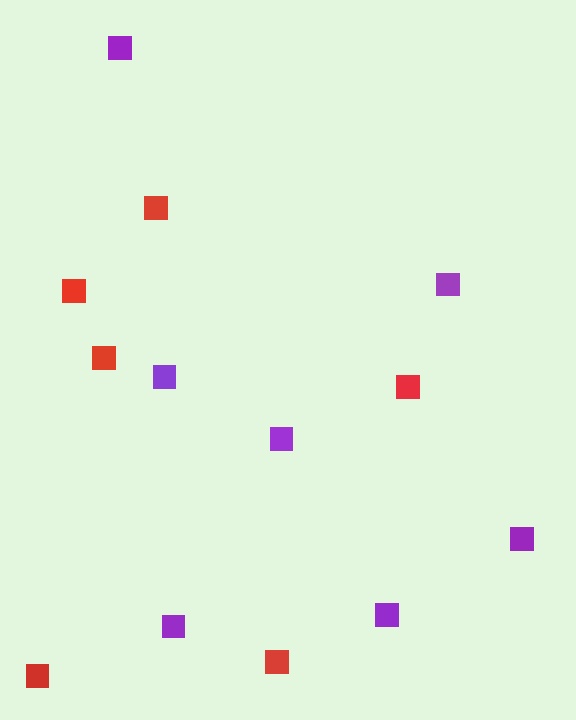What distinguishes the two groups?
There are 2 groups: one group of red squares (6) and one group of purple squares (7).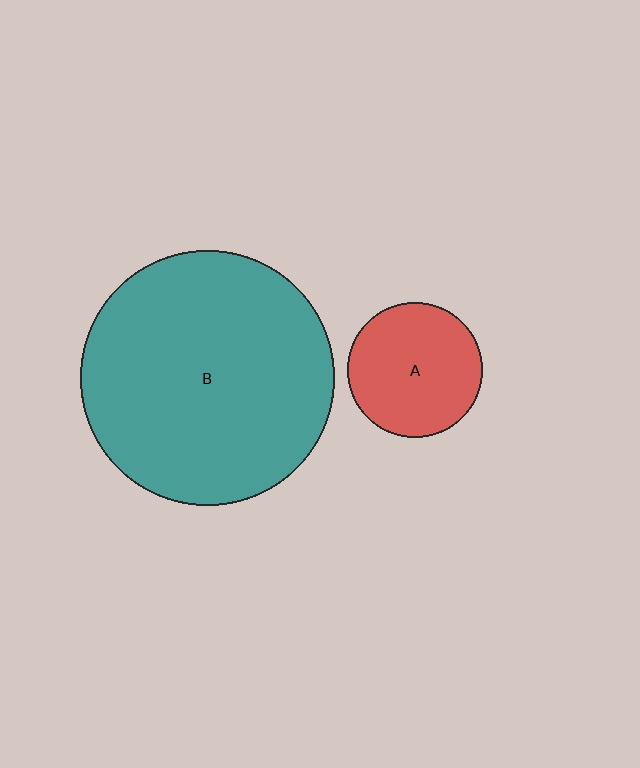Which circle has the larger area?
Circle B (teal).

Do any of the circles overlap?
No, none of the circles overlap.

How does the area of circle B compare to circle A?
Approximately 3.5 times.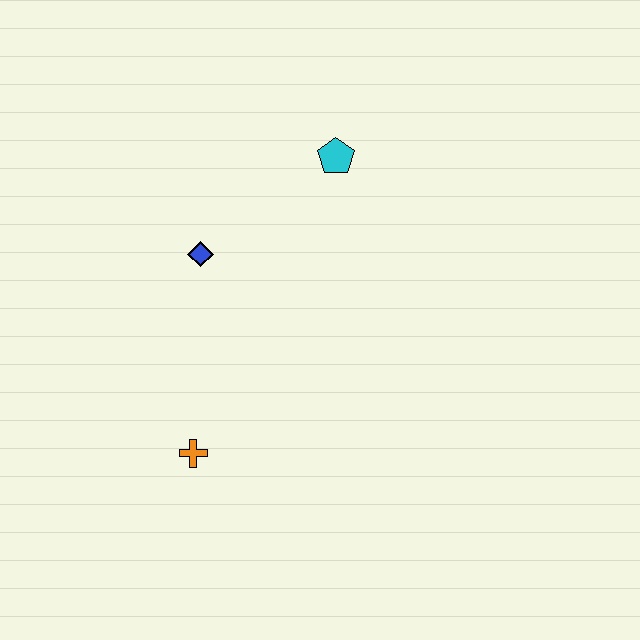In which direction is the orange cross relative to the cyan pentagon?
The orange cross is below the cyan pentagon.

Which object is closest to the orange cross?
The blue diamond is closest to the orange cross.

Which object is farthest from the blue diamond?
The orange cross is farthest from the blue diamond.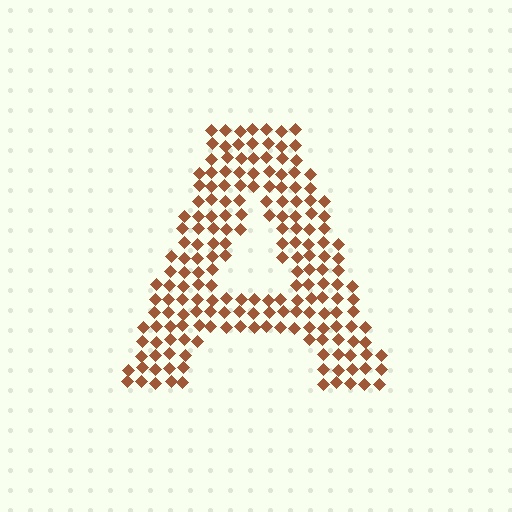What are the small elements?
The small elements are diamonds.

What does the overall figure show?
The overall figure shows the letter A.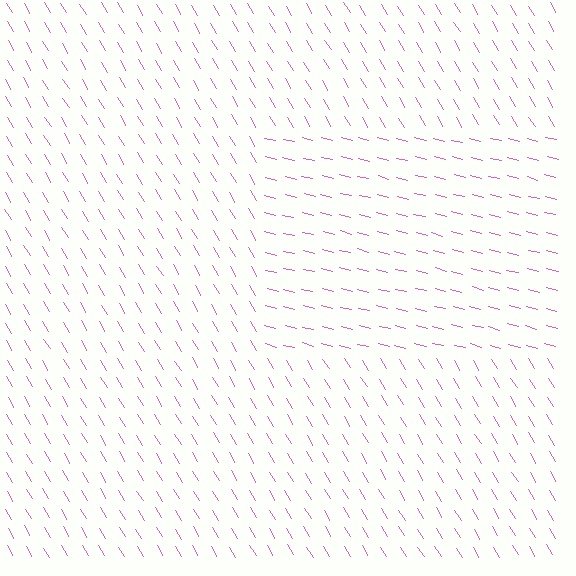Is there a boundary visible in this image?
Yes, there is a texture boundary formed by a change in line orientation.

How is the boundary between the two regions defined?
The boundary is defined purely by a change in line orientation (approximately 45 degrees difference). All lines are the same color and thickness.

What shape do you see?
I see a rectangle.